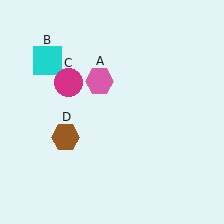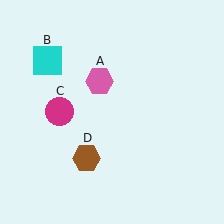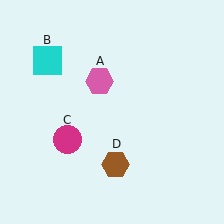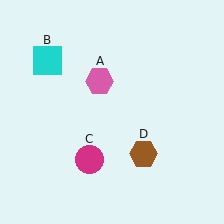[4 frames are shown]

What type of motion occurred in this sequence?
The magenta circle (object C), brown hexagon (object D) rotated counterclockwise around the center of the scene.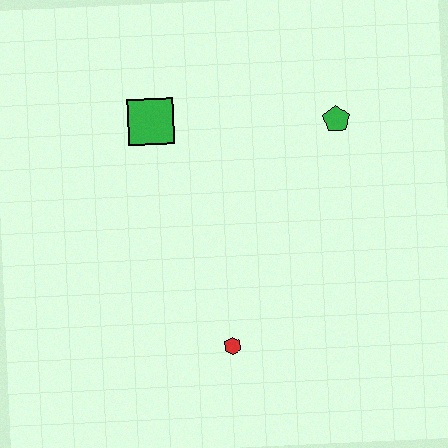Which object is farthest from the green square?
The red hexagon is farthest from the green square.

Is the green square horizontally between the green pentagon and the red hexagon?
No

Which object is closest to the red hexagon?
The green square is closest to the red hexagon.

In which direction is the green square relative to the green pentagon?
The green square is to the left of the green pentagon.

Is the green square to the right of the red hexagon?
No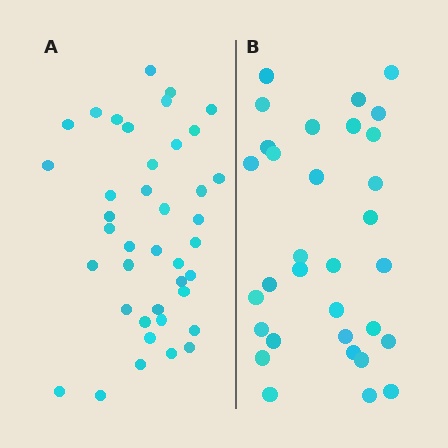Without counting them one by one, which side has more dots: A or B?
Region A (the left region) has more dots.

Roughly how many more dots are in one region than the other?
Region A has roughly 8 or so more dots than region B.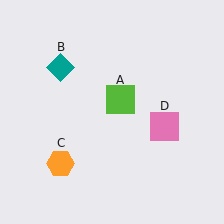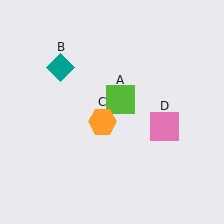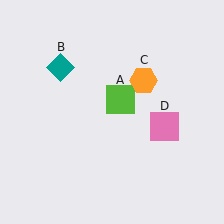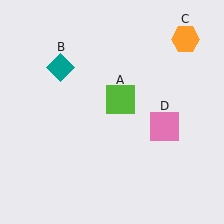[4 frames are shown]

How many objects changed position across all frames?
1 object changed position: orange hexagon (object C).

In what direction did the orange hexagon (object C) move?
The orange hexagon (object C) moved up and to the right.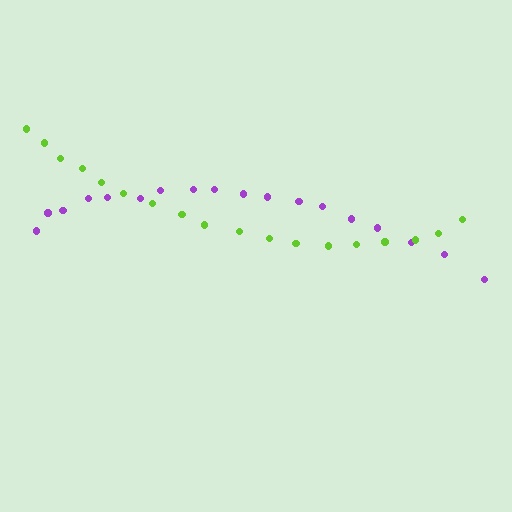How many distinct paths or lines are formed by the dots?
There are 2 distinct paths.